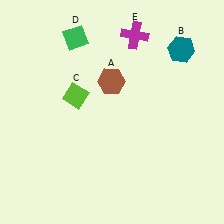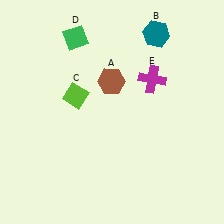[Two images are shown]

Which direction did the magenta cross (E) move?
The magenta cross (E) moved down.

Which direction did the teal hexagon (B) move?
The teal hexagon (B) moved left.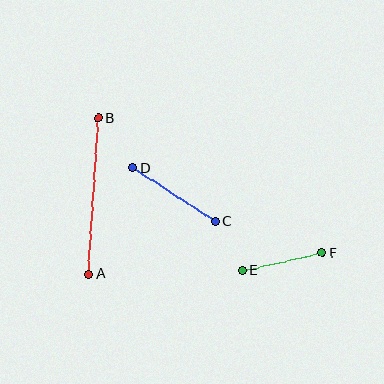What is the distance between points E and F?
The distance is approximately 82 pixels.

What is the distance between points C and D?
The distance is approximately 98 pixels.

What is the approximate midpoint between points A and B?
The midpoint is at approximately (94, 196) pixels.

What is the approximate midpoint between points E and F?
The midpoint is at approximately (282, 262) pixels.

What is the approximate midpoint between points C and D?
The midpoint is at approximately (174, 195) pixels.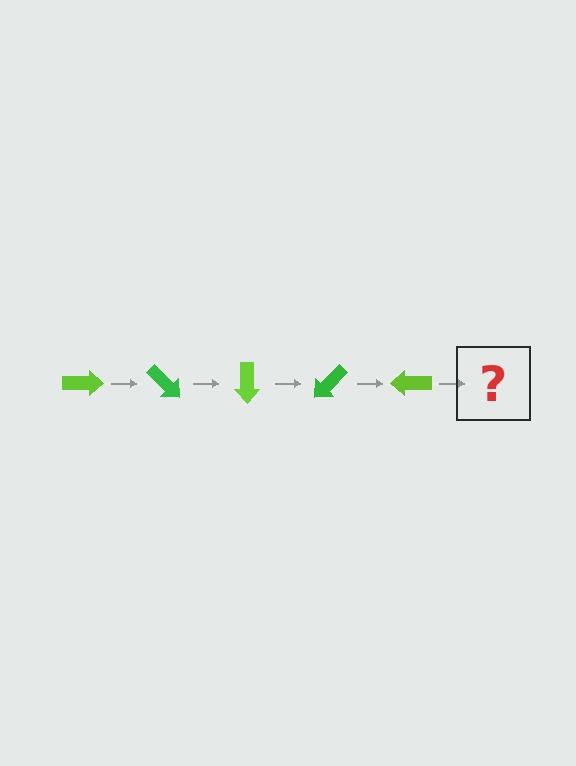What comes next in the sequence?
The next element should be a green arrow, rotated 225 degrees from the start.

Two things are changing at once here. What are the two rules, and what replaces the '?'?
The two rules are that it rotates 45 degrees each step and the color cycles through lime and green. The '?' should be a green arrow, rotated 225 degrees from the start.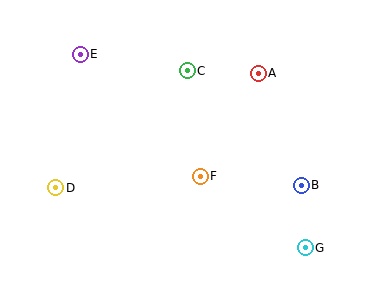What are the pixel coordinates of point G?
Point G is at (305, 248).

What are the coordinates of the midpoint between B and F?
The midpoint between B and F is at (251, 181).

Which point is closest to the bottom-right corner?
Point G is closest to the bottom-right corner.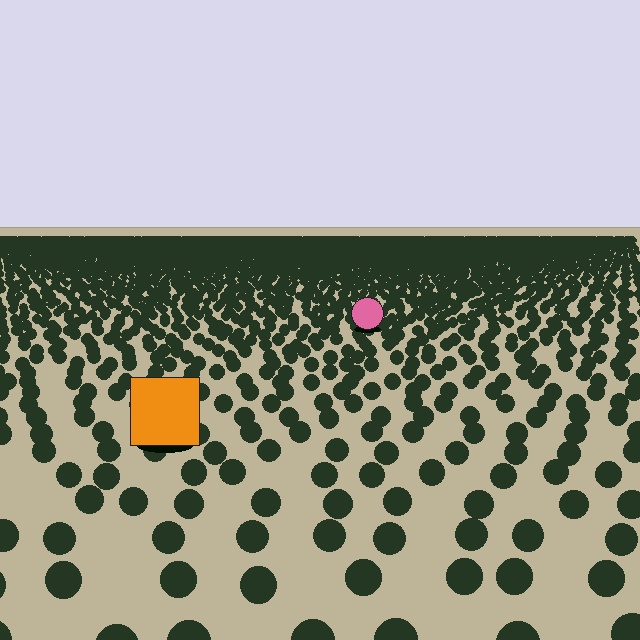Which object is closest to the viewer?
The orange square is closest. The texture marks near it are larger and more spread out.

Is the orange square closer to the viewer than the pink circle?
Yes. The orange square is closer — you can tell from the texture gradient: the ground texture is coarser near it.